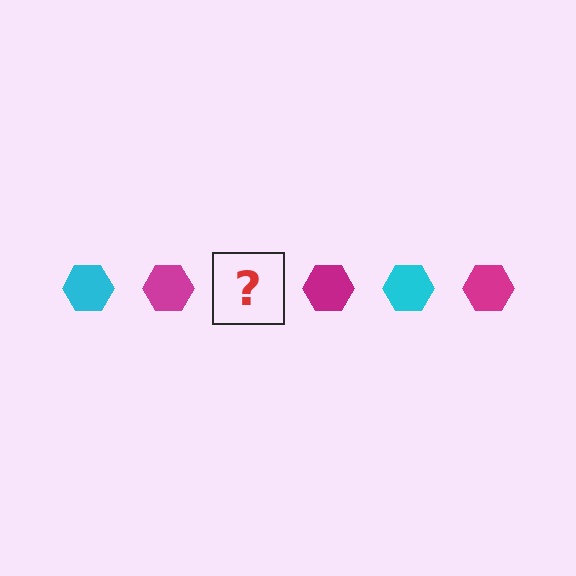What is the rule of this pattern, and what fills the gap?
The rule is that the pattern cycles through cyan, magenta hexagons. The gap should be filled with a cyan hexagon.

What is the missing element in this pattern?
The missing element is a cyan hexagon.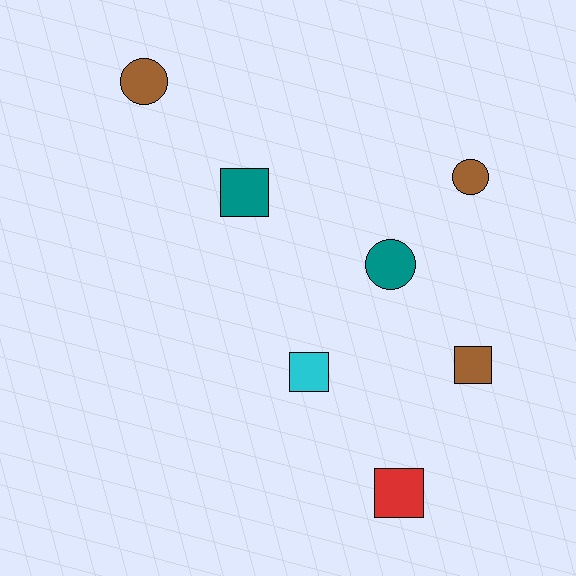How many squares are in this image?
There are 4 squares.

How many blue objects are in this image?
There are no blue objects.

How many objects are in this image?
There are 7 objects.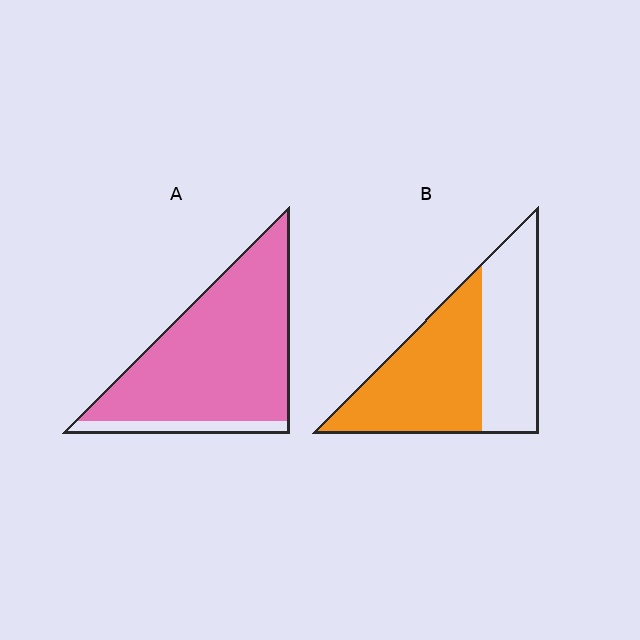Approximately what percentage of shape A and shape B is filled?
A is approximately 90% and B is approximately 55%.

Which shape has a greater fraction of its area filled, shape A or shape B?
Shape A.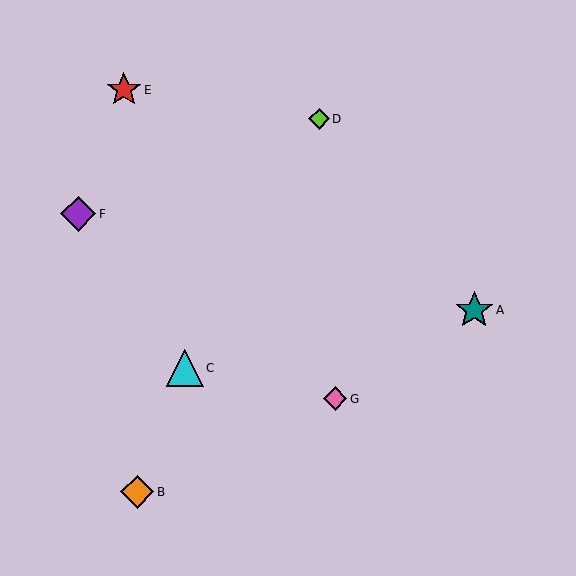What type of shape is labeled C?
Shape C is a cyan triangle.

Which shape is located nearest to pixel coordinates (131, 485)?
The orange diamond (labeled B) at (137, 492) is nearest to that location.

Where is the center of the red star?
The center of the red star is at (124, 90).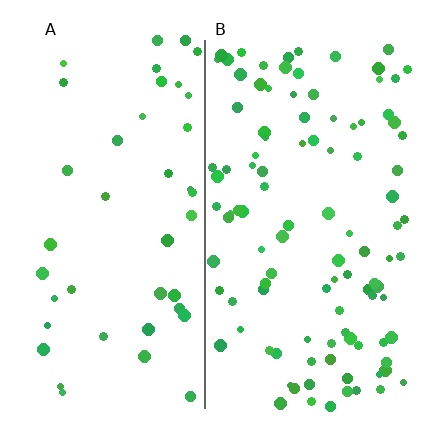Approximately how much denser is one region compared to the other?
Approximately 2.3× — region B over region A.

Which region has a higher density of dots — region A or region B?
B (the right).